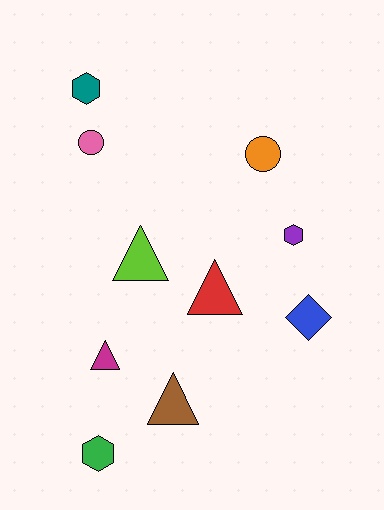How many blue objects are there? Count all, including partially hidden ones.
There is 1 blue object.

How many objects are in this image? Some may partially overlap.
There are 10 objects.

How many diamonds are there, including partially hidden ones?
There is 1 diamond.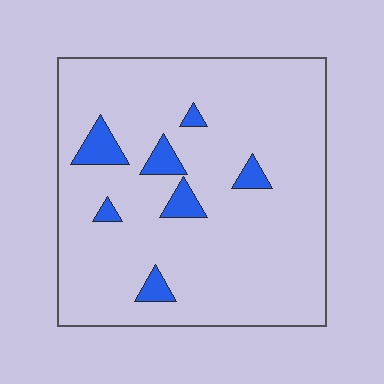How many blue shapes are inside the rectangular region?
7.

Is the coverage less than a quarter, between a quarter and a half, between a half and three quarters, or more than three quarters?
Less than a quarter.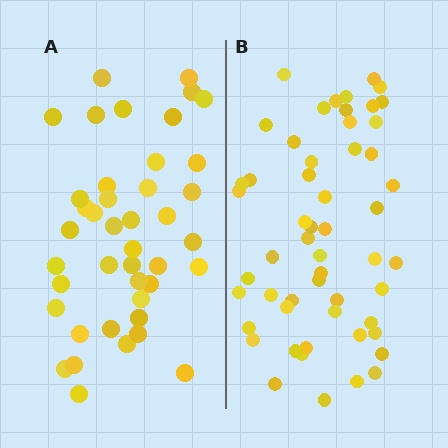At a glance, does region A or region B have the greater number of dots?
Region B (the right region) has more dots.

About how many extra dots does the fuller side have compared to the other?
Region B has roughly 12 or so more dots than region A.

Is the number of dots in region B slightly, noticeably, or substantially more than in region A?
Region B has noticeably more, but not dramatically so. The ratio is roughly 1.3 to 1.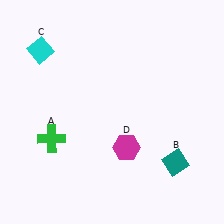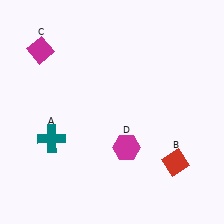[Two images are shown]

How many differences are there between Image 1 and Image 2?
There are 3 differences between the two images.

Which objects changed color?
A changed from green to teal. B changed from teal to red. C changed from cyan to magenta.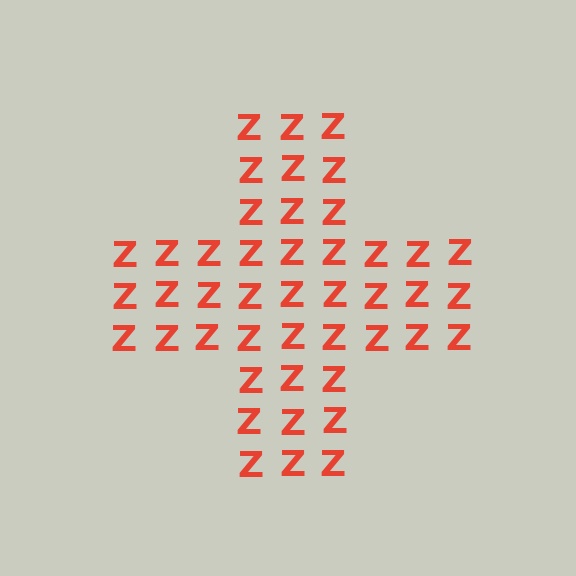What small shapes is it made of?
It is made of small letter Z's.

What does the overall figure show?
The overall figure shows a cross.